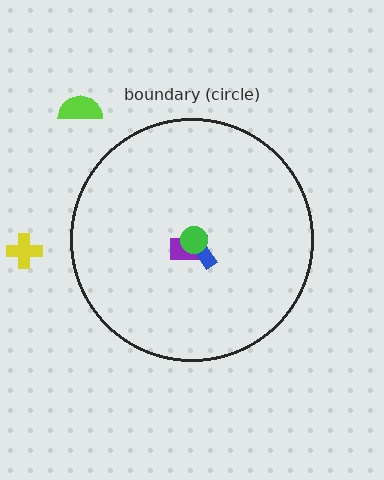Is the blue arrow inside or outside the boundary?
Inside.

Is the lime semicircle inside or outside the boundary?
Outside.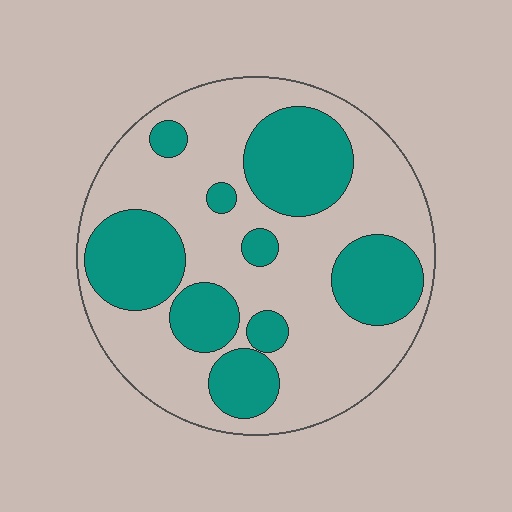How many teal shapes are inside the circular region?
9.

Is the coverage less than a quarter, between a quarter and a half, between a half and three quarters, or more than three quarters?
Between a quarter and a half.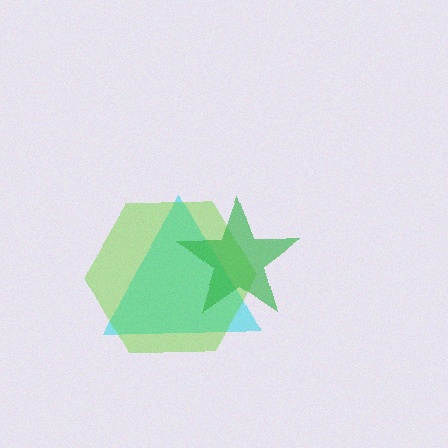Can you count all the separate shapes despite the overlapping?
Yes, there are 3 separate shapes.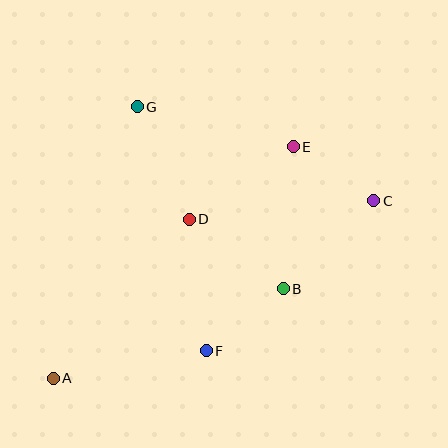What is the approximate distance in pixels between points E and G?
The distance between E and G is approximately 161 pixels.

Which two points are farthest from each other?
Points A and C are farthest from each other.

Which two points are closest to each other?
Points C and E are closest to each other.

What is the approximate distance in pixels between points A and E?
The distance between A and E is approximately 334 pixels.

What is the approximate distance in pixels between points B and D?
The distance between B and D is approximately 117 pixels.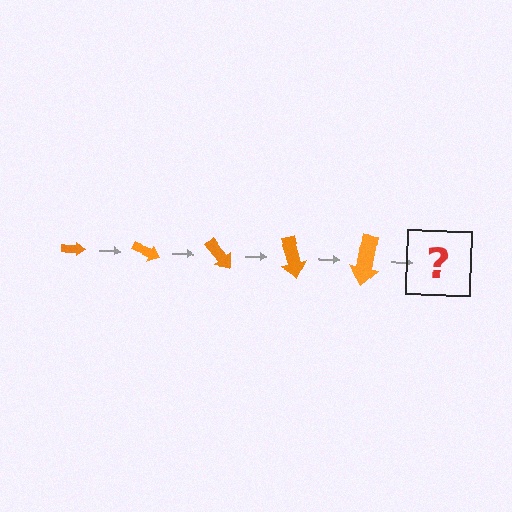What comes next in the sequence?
The next element should be an arrow, larger than the previous one and rotated 125 degrees from the start.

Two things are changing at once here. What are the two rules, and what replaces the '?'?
The two rules are that the arrow grows larger each step and it rotates 25 degrees each step. The '?' should be an arrow, larger than the previous one and rotated 125 degrees from the start.